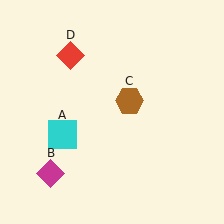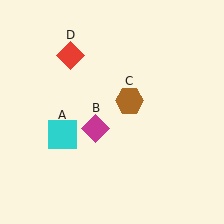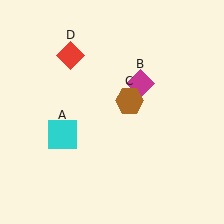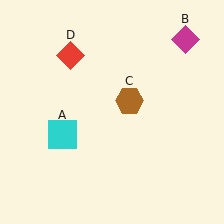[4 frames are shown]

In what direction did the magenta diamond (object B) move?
The magenta diamond (object B) moved up and to the right.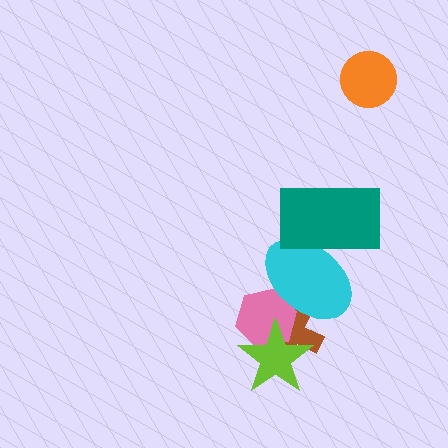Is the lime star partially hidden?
No, no other shape covers it.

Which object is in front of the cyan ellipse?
The teal rectangle is in front of the cyan ellipse.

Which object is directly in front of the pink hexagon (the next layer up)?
The lime star is directly in front of the pink hexagon.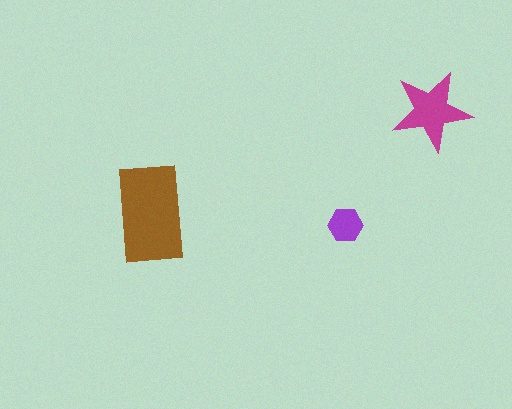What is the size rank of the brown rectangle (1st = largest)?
1st.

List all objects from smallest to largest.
The purple hexagon, the magenta star, the brown rectangle.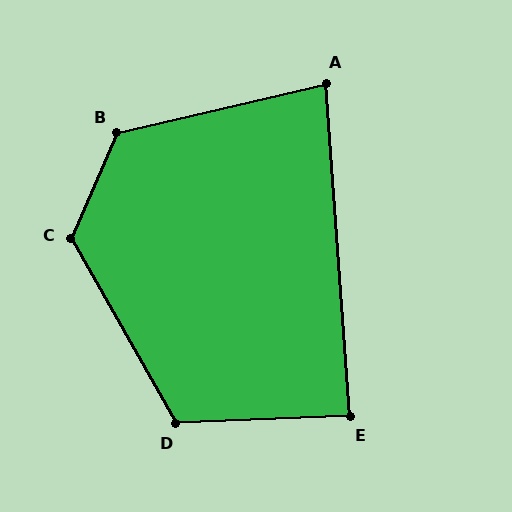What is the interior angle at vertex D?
Approximately 117 degrees (obtuse).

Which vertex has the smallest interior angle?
A, at approximately 81 degrees.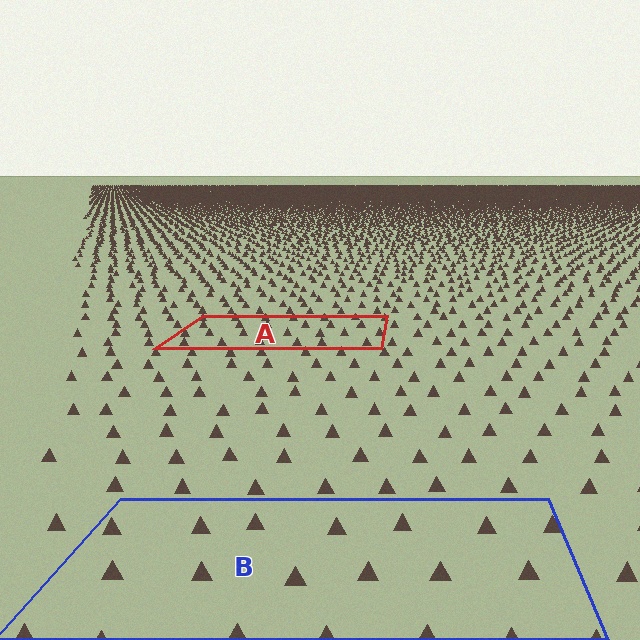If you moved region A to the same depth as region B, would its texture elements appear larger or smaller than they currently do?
They would appear larger. At a closer depth, the same texture elements are projected at a bigger on-screen size.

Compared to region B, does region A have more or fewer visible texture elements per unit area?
Region A has more texture elements per unit area — they are packed more densely because it is farther away.